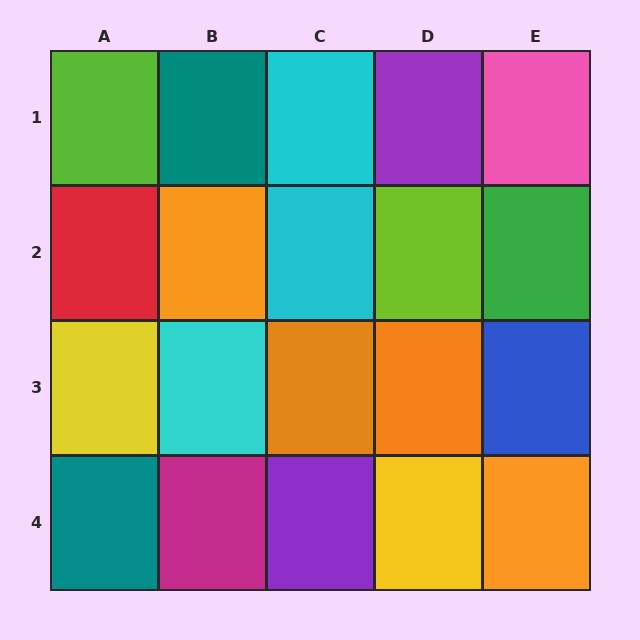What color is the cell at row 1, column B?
Teal.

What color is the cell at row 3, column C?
Orange.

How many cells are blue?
1 cell is blue.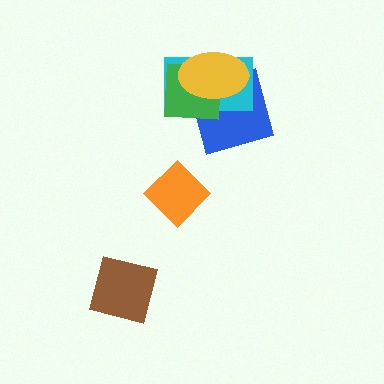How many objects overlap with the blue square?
3 objects overlap with the blue square.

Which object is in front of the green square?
The yellow ellipse is in front of the green square.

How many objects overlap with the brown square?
0 objects overlap with the brown square.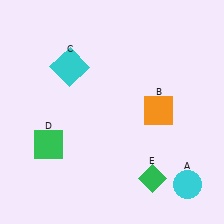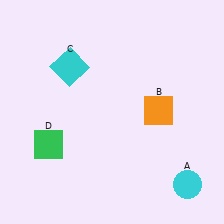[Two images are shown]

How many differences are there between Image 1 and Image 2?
There is 1 difference between the two images.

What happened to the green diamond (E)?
The green diamond (E) was removed in Image 2. It was in the bottom-right area of Image 1.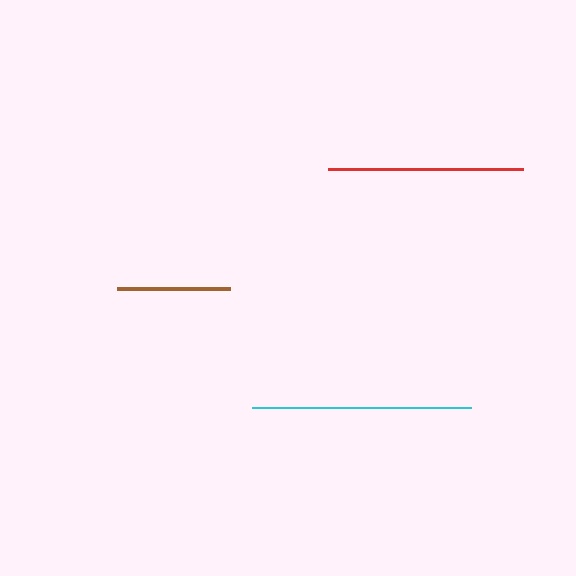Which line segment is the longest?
The cyan line is the longest at approximately 219 pixels.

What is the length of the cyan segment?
The cyan segment is approximately 219 pixels long.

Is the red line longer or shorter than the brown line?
The red line is longer than the brown line.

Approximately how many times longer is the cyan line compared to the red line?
The cyan line is approximately 1.1 times the length of the red line.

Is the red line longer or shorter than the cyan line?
The cyan line is longer than the red line.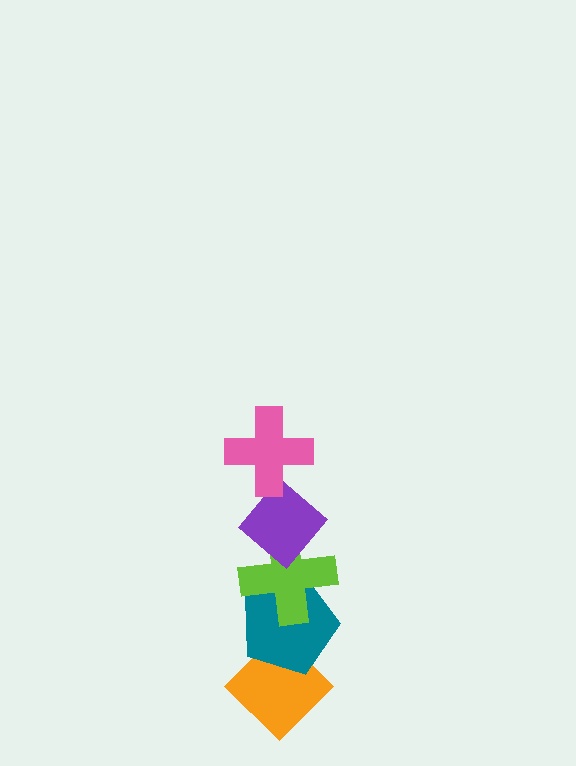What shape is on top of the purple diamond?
The pink cross is on top of the purple diamond.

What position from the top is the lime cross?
The lime cross is 3rd from the top.